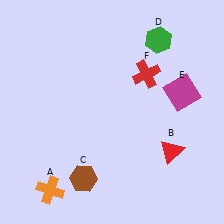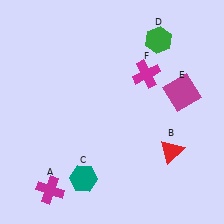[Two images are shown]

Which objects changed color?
A changed from orange to magenta. C changed from brown to teal. F changed from red to magenta.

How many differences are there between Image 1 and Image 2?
There are 3 differences between the two images.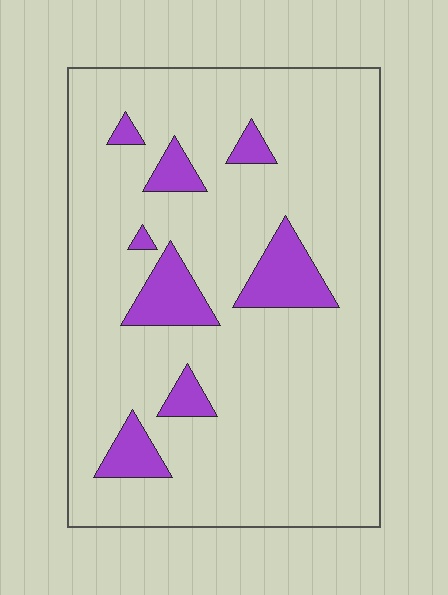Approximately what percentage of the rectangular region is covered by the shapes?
Approximately 15%.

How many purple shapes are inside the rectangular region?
8.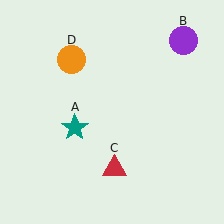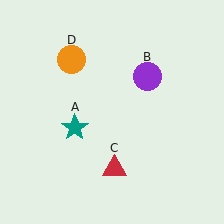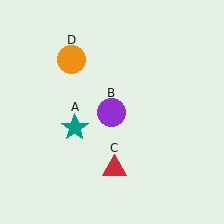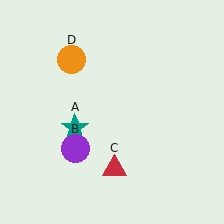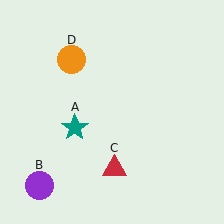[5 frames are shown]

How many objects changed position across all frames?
1 object changed position: purple circle (object B).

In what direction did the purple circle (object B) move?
The purple circle (object B) moved down and to the left.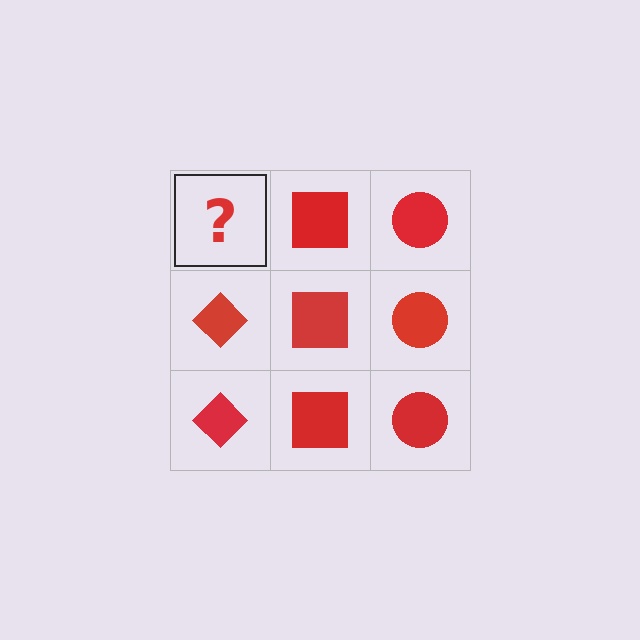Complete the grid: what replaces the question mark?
The question mark should be replaced with a red diamond.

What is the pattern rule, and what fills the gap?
The rule is that each column has a consistent shape. The gap should be filled with a red diamond.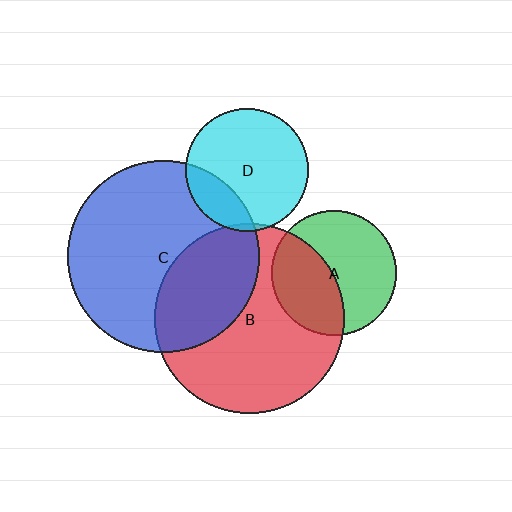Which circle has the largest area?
Circle C (blue).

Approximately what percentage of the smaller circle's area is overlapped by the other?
Approximately 40%.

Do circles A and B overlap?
Yes.